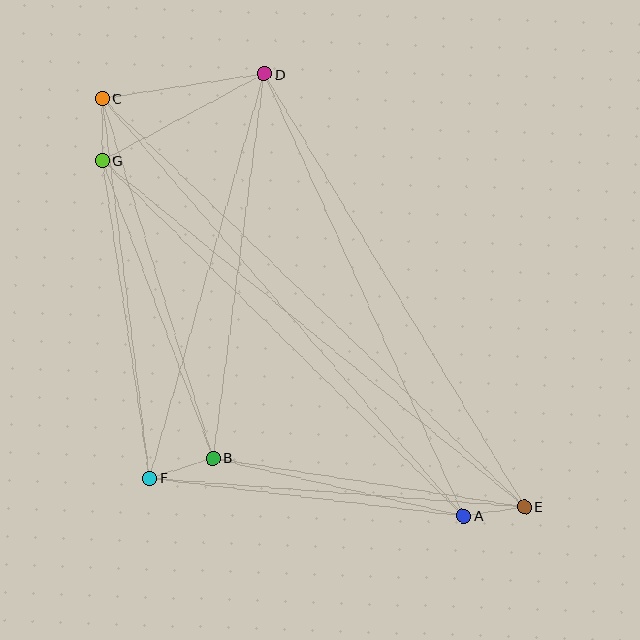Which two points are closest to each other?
Points A and E are closest to each other.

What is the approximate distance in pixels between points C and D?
The distance between C and D is approximately 164 pixels.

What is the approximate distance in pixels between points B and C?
The distance between B and C is approximately 376 pixels.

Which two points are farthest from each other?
Points C and E are farthest from each other.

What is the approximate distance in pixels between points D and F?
The distance between D and F is approximately 420 pixels.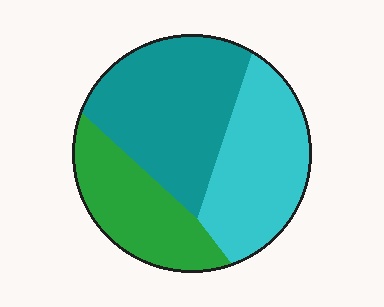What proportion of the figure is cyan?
Cyan covers 33% of the figure.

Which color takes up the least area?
Green, at roughly 25%.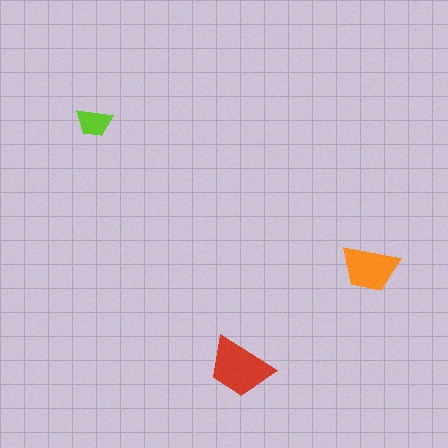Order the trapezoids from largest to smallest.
the red one, the orange one, the lime one.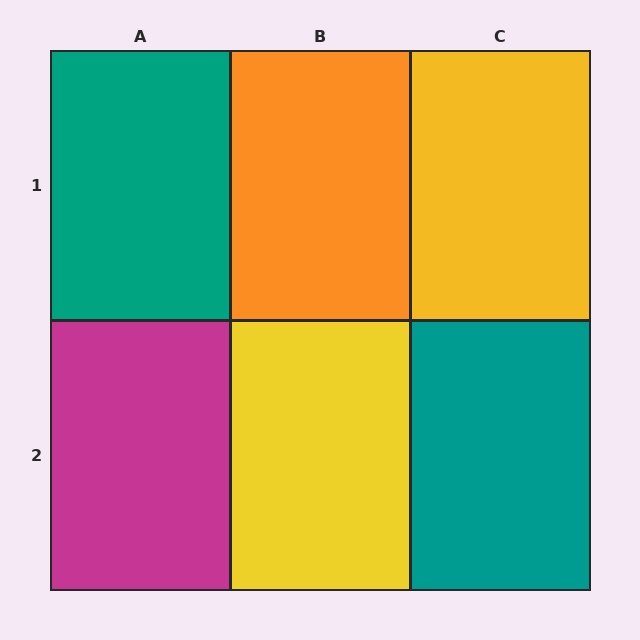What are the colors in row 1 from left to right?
Teal, orange, yellow.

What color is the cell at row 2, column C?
Teal.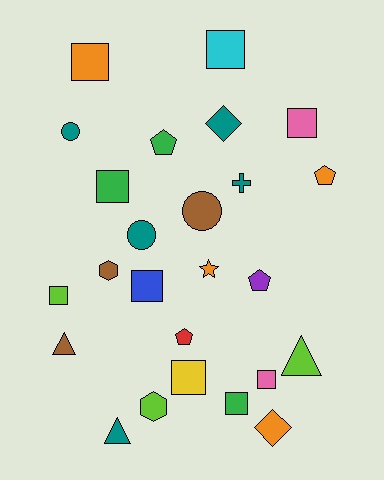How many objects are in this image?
There are 25 objects.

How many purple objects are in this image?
There is 1 purple object.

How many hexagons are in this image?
There are 2 hexagons.